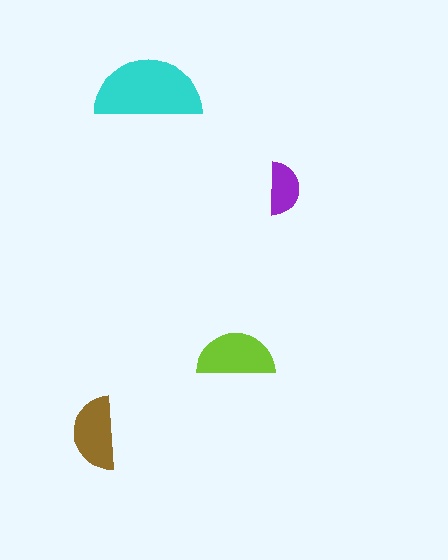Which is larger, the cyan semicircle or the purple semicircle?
The cyan one.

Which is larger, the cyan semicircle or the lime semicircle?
The cyan one.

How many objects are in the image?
There are 4 objects in the image.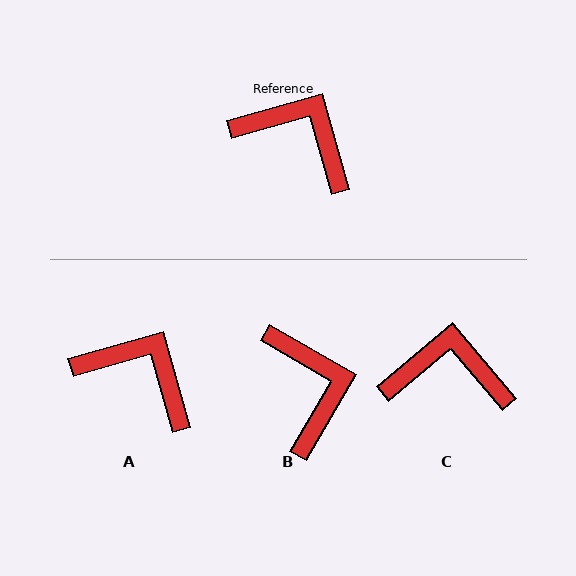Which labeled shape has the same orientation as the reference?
A.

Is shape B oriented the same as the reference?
No, it is off by about 46 degrees.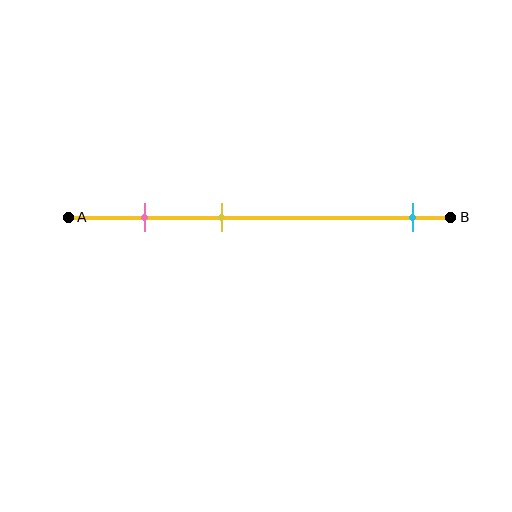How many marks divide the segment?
There are 3 marks dividing the segment.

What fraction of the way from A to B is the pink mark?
The pink mark is approximately 20% (0.2) of the way from A to B.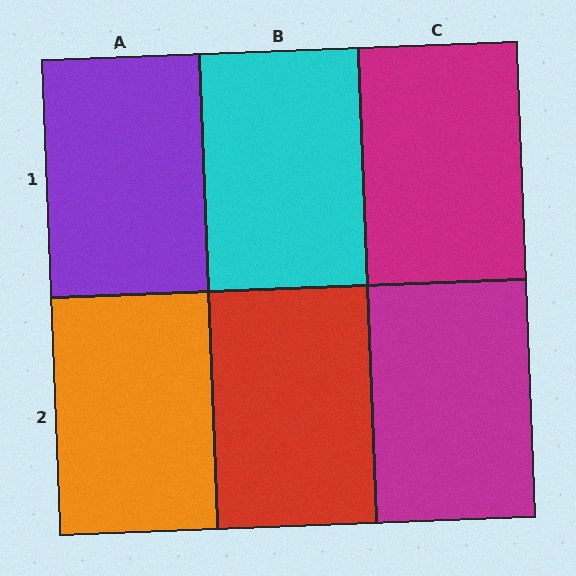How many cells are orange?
1 cell is orange.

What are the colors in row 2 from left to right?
Orange, red, magenta.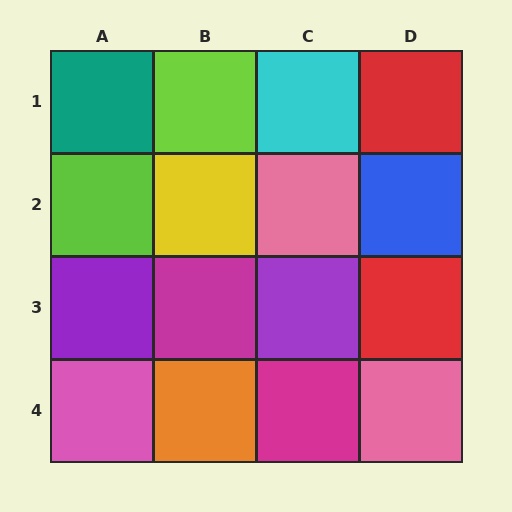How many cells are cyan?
1 cell is cyan.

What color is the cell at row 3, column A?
Purple.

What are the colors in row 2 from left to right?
Lime, yellow, pink, blue.